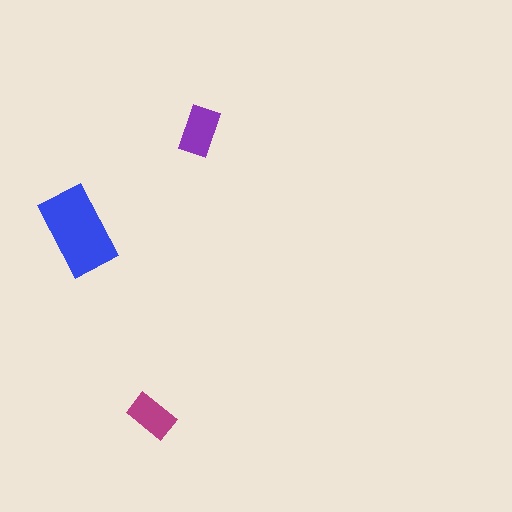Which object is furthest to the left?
The blue rectangle is leftmost.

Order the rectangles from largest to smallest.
the blue one, the purple one, the magenta one.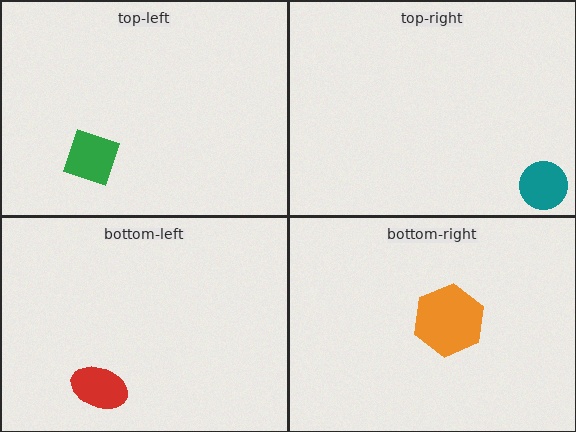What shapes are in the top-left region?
The green square.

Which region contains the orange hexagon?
The bottom-right region.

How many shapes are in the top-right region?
1.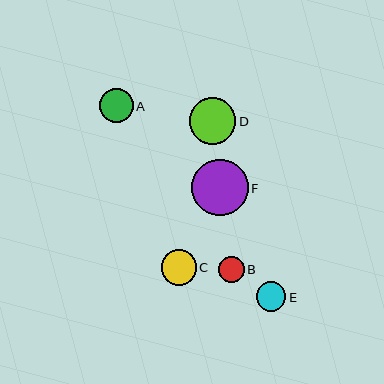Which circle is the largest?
Circle F is the largest with a size of approximately 56 pixels.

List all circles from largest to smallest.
From largest to smallest: F, D, C, A, E, B.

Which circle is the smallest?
Circle B is the smallest with a size of approximately 26 pixels.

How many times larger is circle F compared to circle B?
Circle F is approximately 2.2 times the size of circle B.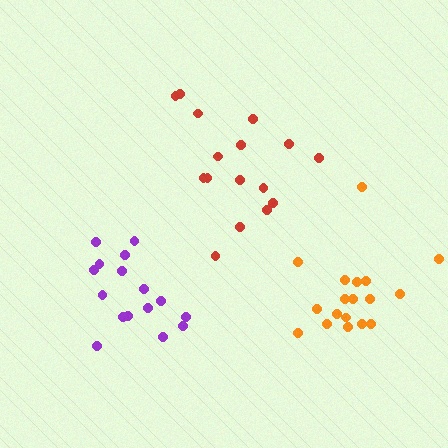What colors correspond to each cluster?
The clusters are colored: orange, purple, red.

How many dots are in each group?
Group 1: 18 dots, Group 2: 16 dots, Group 3: 16 dots (50 total).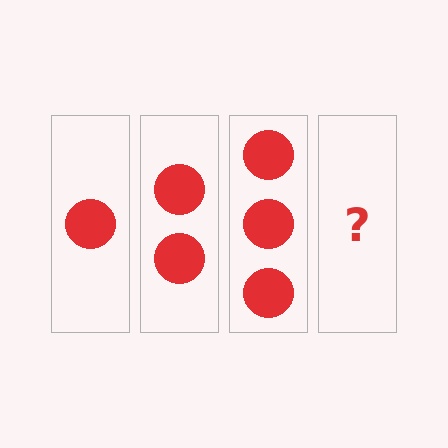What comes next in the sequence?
The next element should be 4 circles.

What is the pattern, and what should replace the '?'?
The pattern is that each step adds one more circle. The '?' should be 4 circles.